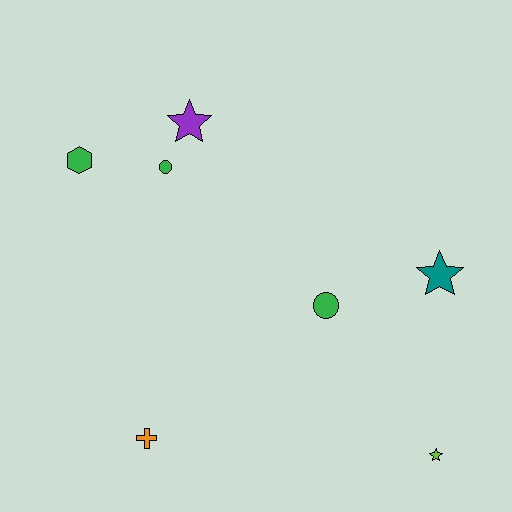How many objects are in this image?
There are 7 objects.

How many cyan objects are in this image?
There are no cyan objects.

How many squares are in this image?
There are no squares.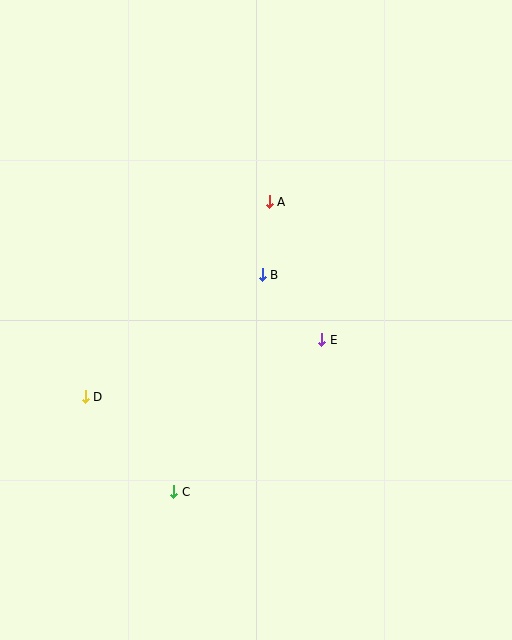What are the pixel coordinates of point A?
Point A is at (269, 202).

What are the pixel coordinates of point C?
Point C is at (174, 492).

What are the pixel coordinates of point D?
Point D is at (85, 397).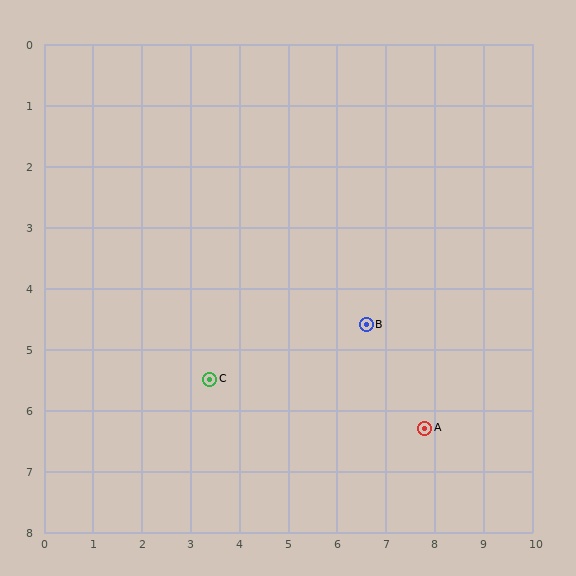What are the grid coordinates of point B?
Point B is at approximately (6.6, 4.6).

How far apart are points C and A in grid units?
Points C and A are about 4.5 grid units apart.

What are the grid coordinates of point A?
Point A is at approximately (7.8, 6.3).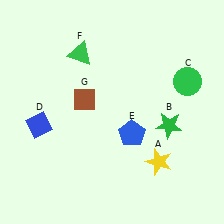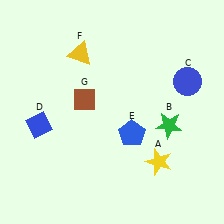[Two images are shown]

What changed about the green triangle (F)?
In Image 1, F is green. In Image 2, it changed to yellow.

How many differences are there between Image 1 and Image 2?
There are 2 differences between the two images.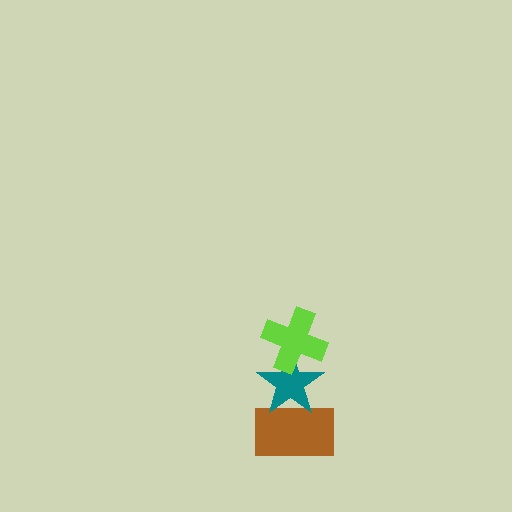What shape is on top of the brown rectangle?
The teal star is on top of the brown rectangle.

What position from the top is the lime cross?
The lime cross is 1st from the top.